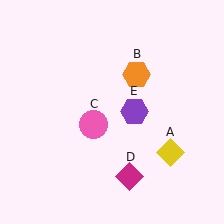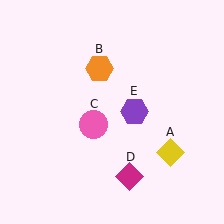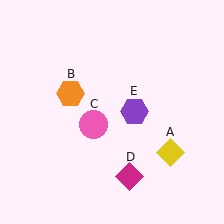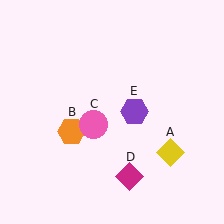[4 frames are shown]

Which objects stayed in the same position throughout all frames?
Yellow diamond (object A) and pink circle (object C) and magenta diamond (object D) and purple hexagon (object E) remained stationary.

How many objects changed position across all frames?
1 object changed position: orange hexagon (object B).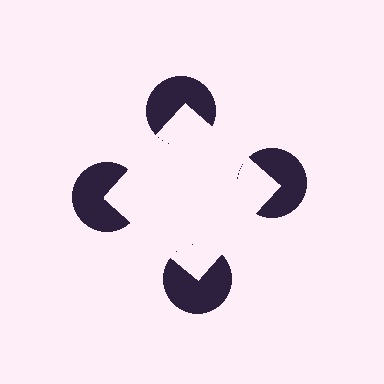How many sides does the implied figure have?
4 sides.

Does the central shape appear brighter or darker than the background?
It typically appears slightly brighter than the background, even though no actual brightness change is drawn.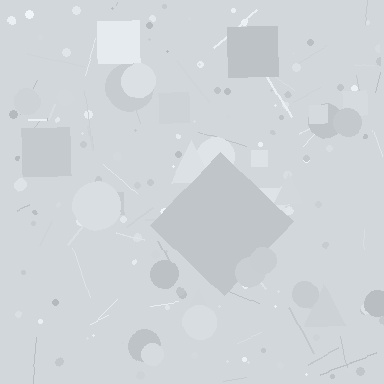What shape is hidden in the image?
A diamond is hidden in the image.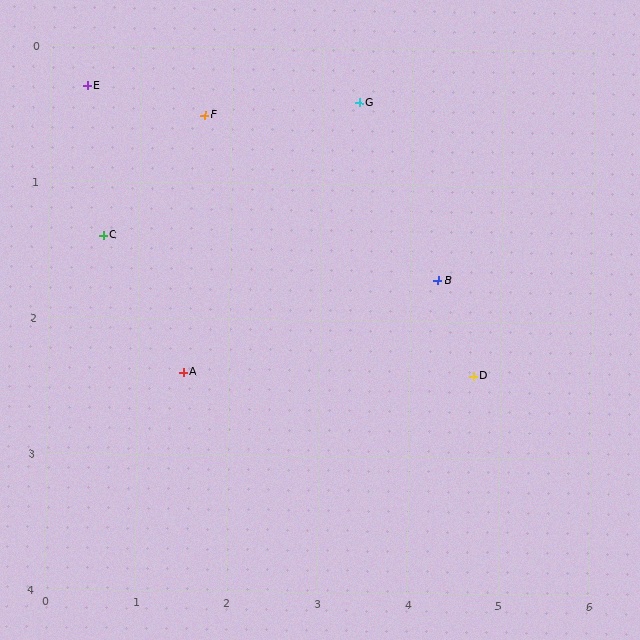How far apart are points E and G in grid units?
Points E and G are about 3.0 grid units apart.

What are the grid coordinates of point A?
Point A is at approximately (1.5, 2.4).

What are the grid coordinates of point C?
Point C is at approximately (0.6, 1.4).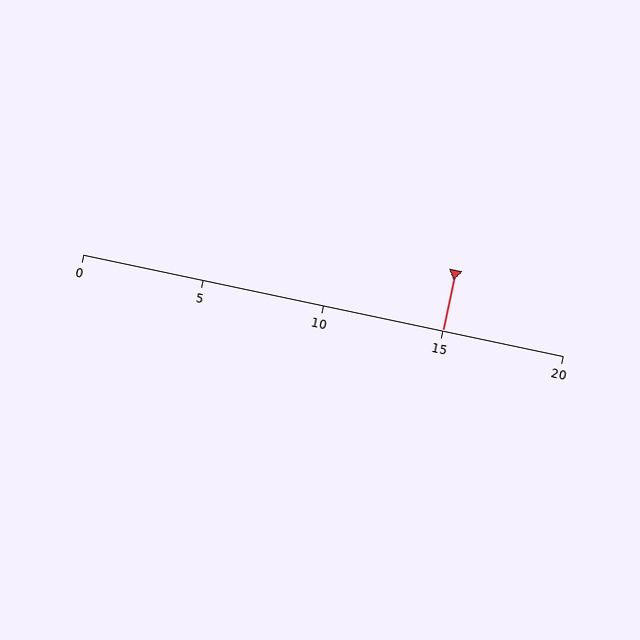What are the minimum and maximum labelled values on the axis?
The axis runs from 0 to 20.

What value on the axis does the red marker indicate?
The marker indicates approximately 15.